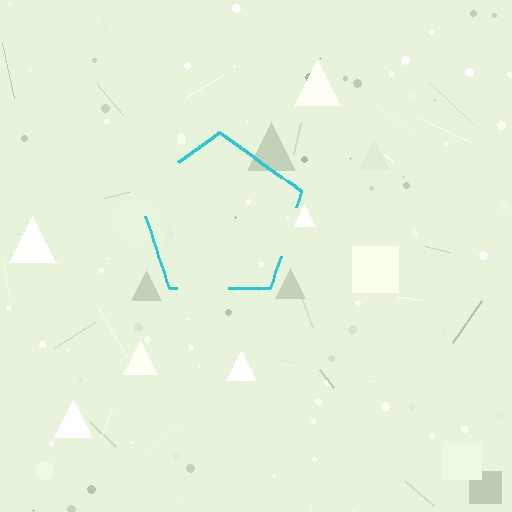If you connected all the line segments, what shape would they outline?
They would outline a pentagon.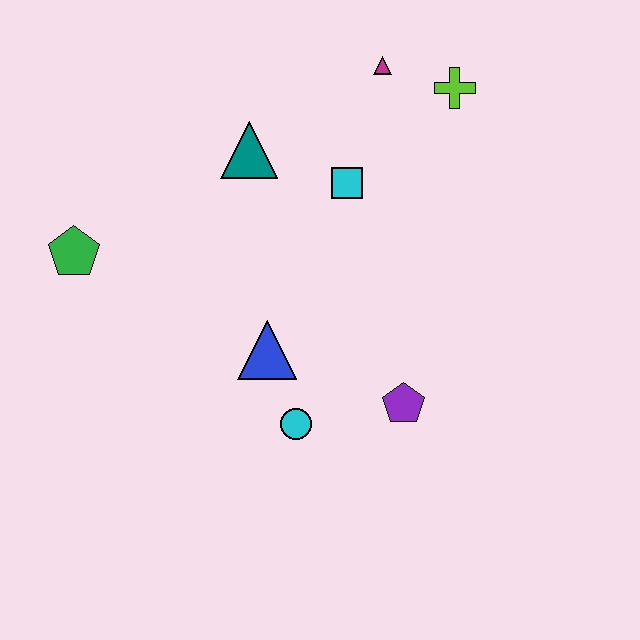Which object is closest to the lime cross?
The magenta triangle is closest to the lime cross.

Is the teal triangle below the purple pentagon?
No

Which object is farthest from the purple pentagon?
The green pentagon is farthest from the purple pentagon.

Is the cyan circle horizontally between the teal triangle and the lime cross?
Yes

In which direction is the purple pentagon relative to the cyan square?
The purple pentagon is below the cyan square.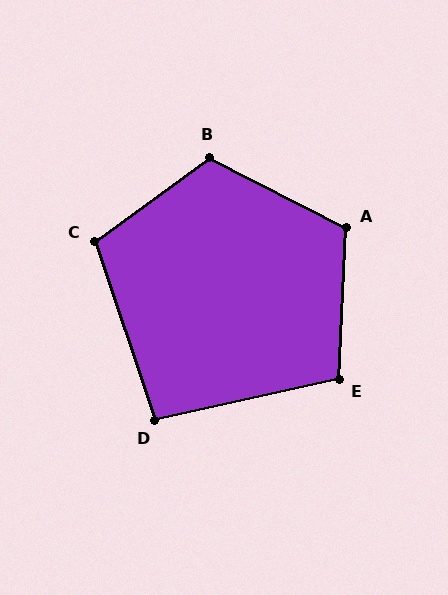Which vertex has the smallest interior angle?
D, at approximately 96 degrees.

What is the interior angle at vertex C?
Approximately 108 degrees (obtuse).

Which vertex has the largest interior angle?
B, at approximately 116 degrees.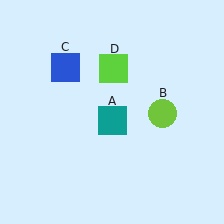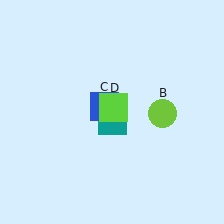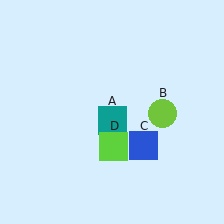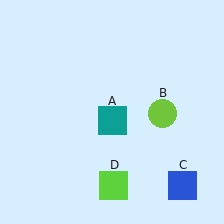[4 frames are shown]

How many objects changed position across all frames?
2 objects changed position: blue square (object C), lime square (object D).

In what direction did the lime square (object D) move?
The lime square (object D) moved down.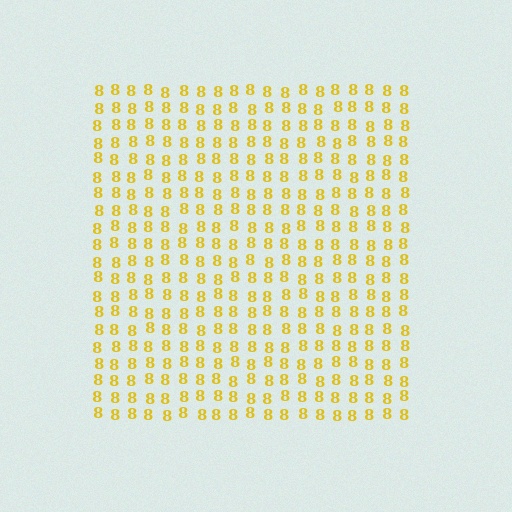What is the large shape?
The large shape is a square.